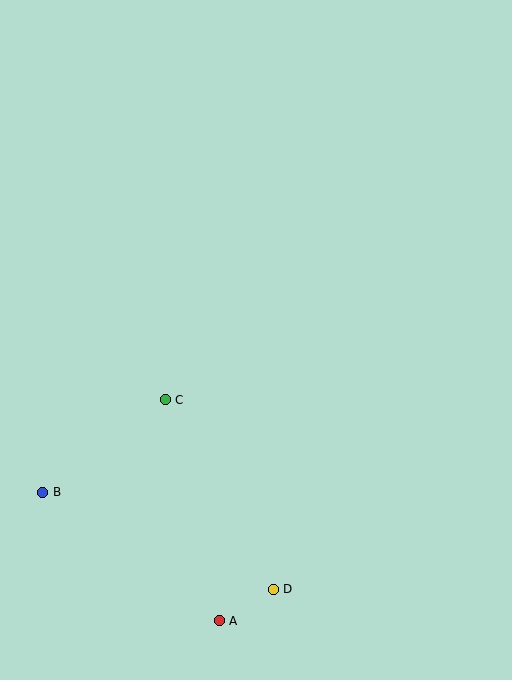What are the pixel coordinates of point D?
Point D is at (273, 589).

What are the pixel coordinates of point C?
Point C is at (165, 400).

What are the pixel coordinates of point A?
Point A is at (219, 621).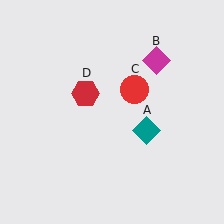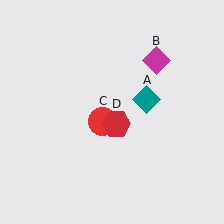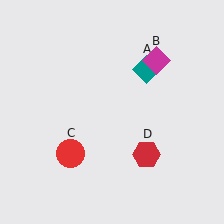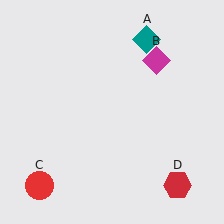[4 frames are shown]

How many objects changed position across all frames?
3 objects changed position: teal diamond (object A), red circle (object C), red hexagon (object D).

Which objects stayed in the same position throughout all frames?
Magenta diamond (object B) remained stationary.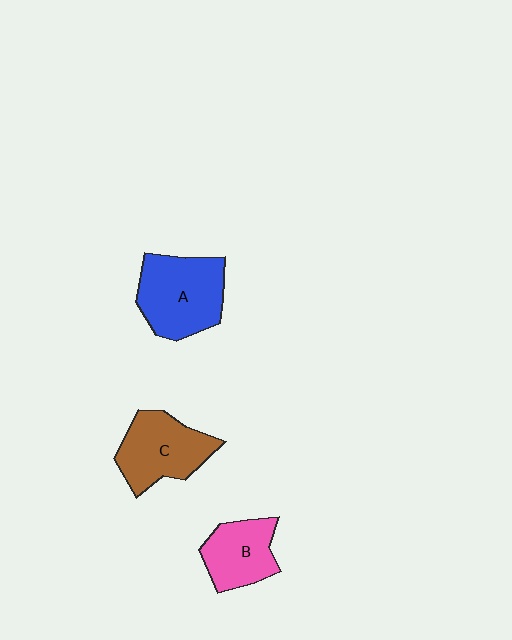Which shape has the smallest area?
Shape B (pink).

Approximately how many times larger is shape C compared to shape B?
Approximately 1.3 times.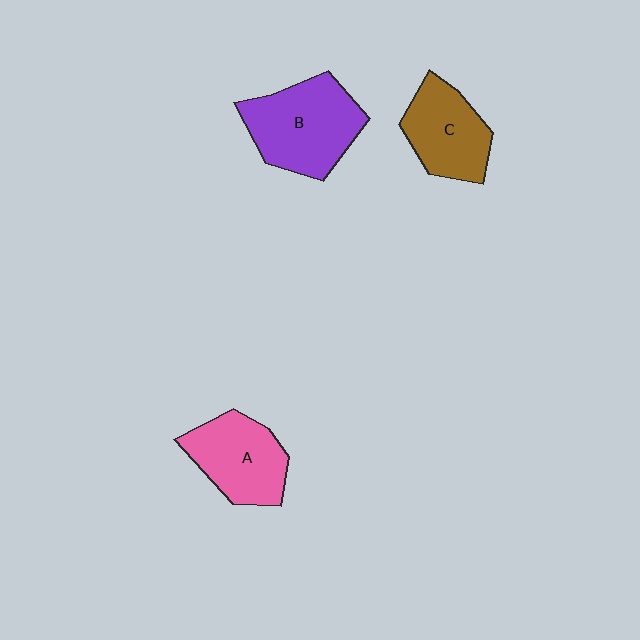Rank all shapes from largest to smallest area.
From largest to smallest: B (purple), A (pink), C (brown).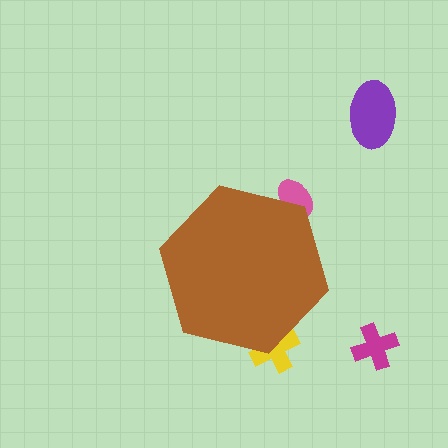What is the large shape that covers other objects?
A brown hexagon.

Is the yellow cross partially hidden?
Yes, the yellow cross is partially hidden behind the brown hexagon.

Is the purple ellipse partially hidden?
No, the purple ellipse is fully visible.